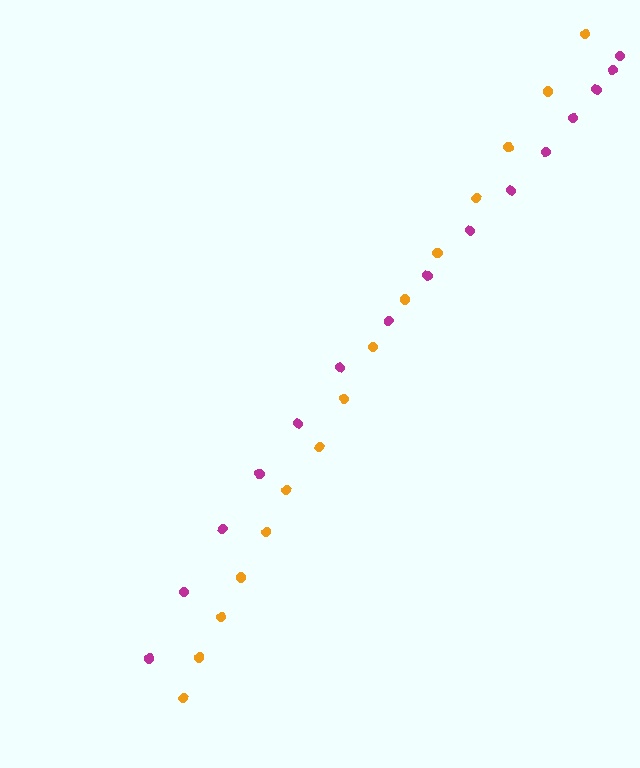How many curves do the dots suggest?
There are 2 distinct paths.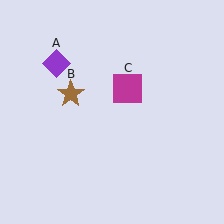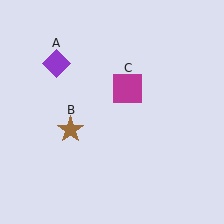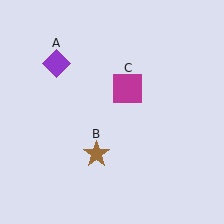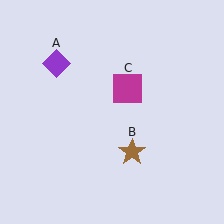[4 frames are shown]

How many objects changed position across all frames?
1 object changed position: brown star (object B).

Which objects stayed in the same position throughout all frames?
Purple diamond (object A) and magenta square (object C) remained stationary.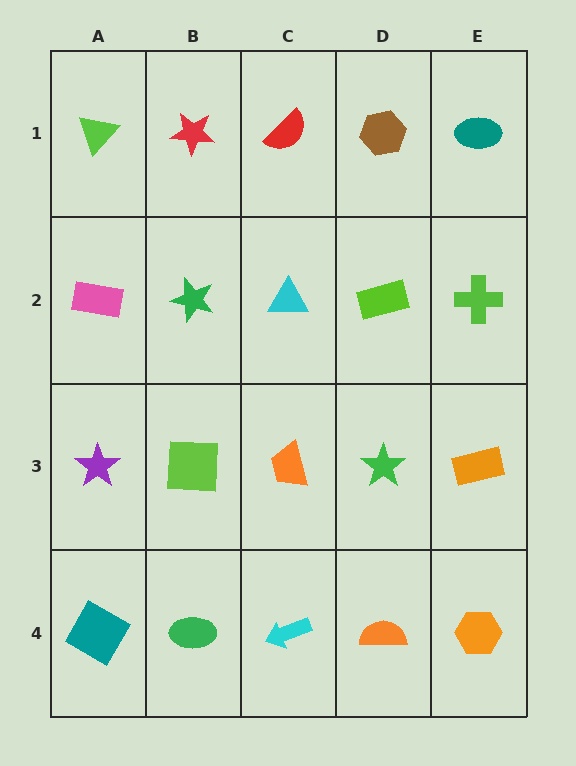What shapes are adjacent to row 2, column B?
A red star (row 1, column B), a lime square (row 3, column B), a pink rectangle (row 2, column A), a cyan triangle (row 2, column C).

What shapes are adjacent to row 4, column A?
A purple star (row 3, column A), a green ellipse (row 4, column B).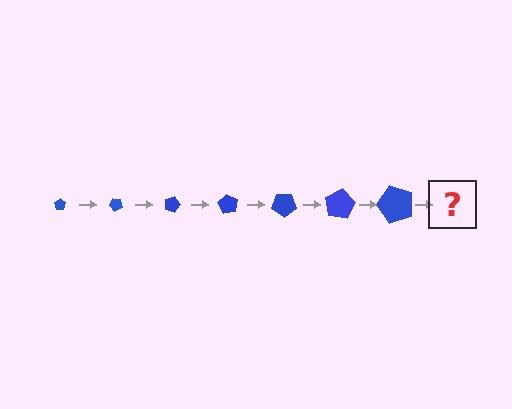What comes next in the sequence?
The next element should be a pentagon, larger than the previous one and rotated 315 degrees from the start.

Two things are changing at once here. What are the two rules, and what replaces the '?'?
The two rules are that the pentagon grows larger each step and it rotates 45 degrees each step. The '?' should be a pentagon, larger than the previous one and rotated 315 degrees from the start.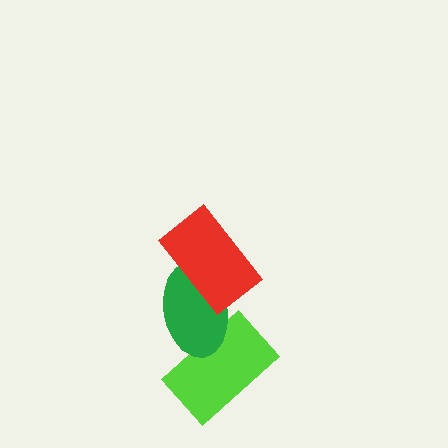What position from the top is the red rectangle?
The red rectangle is 1st from the top.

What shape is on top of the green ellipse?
The red rectangle is on top of the green ellipse.